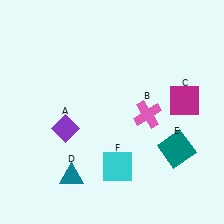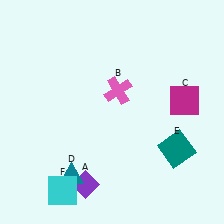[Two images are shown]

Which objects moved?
The objects that moved are: the purple diamond (A), the pink cross (B), the cyan square (F).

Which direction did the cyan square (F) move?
The cyan square (F) moved left.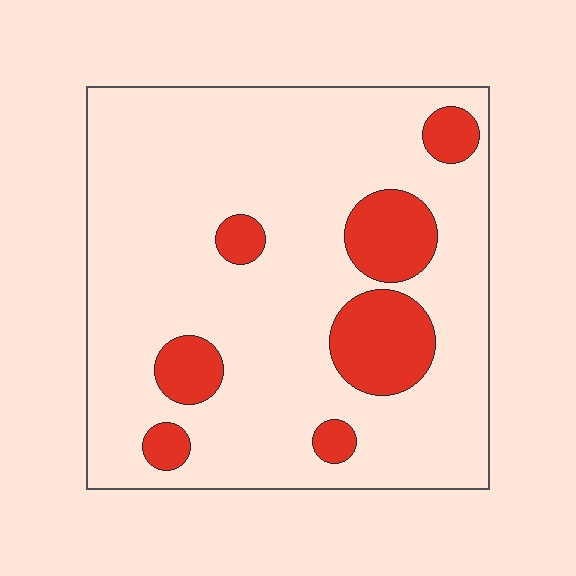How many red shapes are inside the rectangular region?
7.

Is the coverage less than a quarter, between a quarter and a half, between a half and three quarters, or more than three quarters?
Less than a quarter.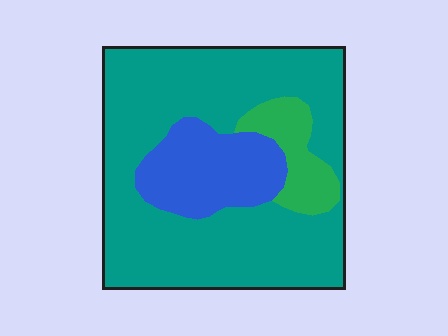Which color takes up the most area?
Teal, at roughly 70%.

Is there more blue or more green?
Blue.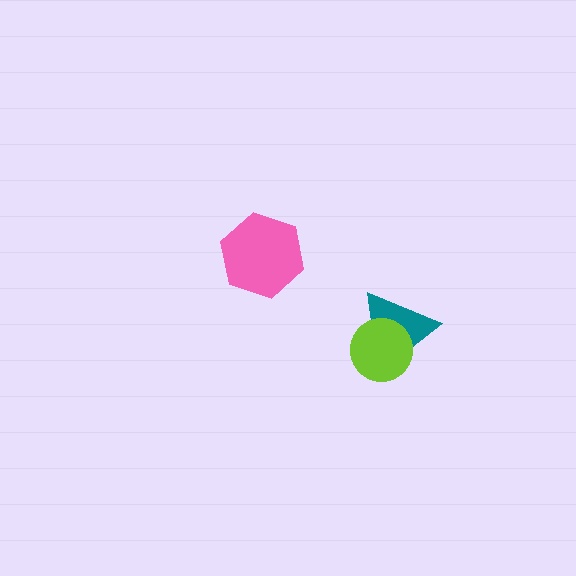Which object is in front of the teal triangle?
The lime circle is in front of the teal triangle.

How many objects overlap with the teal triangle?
1 object overlaps with the teal triangle.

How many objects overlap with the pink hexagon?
0 objects overlap with the pink hexagon.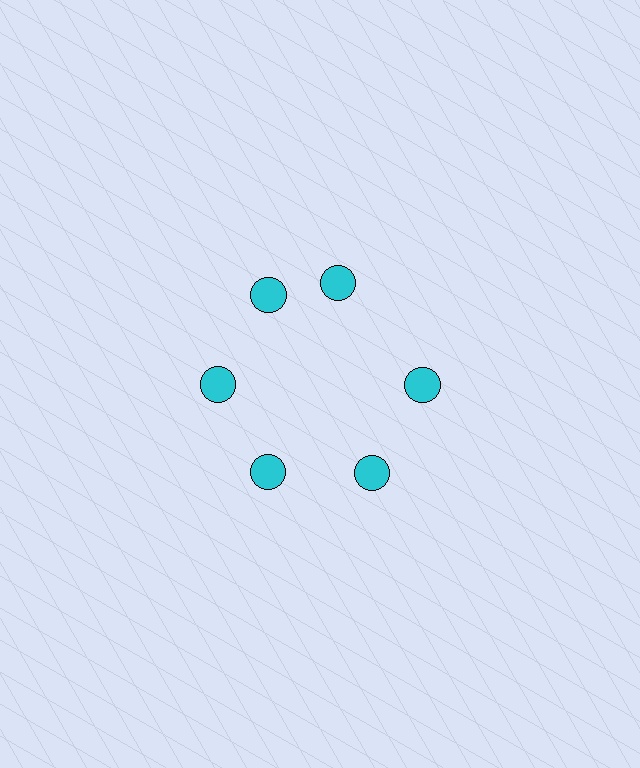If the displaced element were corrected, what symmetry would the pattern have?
It would have 6-fold rotational symmetry — the pattern would map onto itself every 60 degrees.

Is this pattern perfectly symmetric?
No. The 6 cyan circles are arranged in a ring, but one element near the 1 o'clock position is rotated out of alignment along the ring, breaking the 6-fold rotational symmetry.